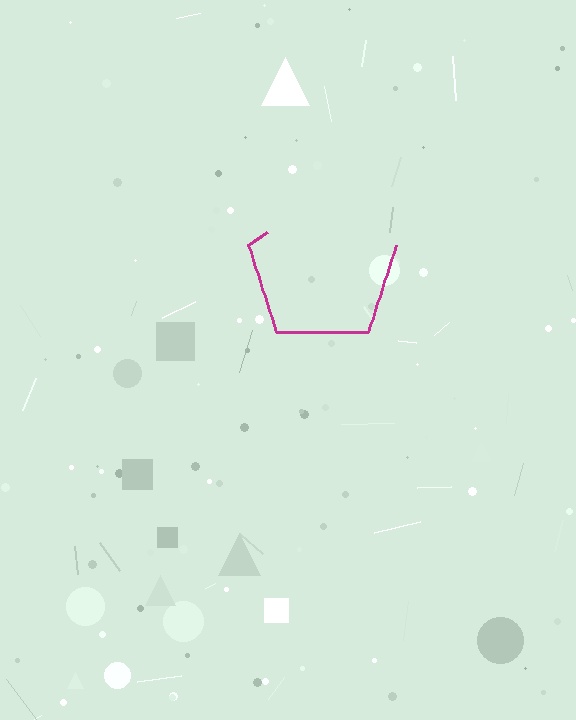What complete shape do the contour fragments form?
The contour fragments form a pentagon.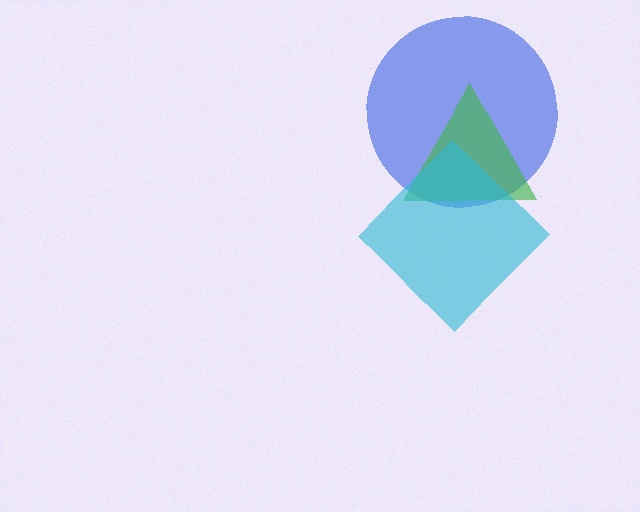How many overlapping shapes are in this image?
There are 3 overlapping shapes in the image.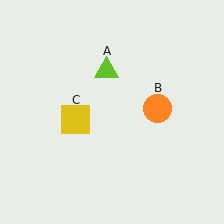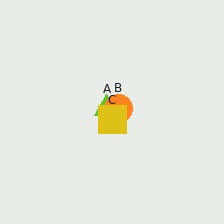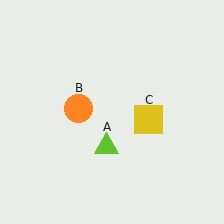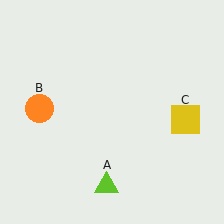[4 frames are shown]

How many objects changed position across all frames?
3 objects changed position: lime triangle (object A), orange circle (object B), yellow square (object C).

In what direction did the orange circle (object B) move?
The orange circle (object B) moved left.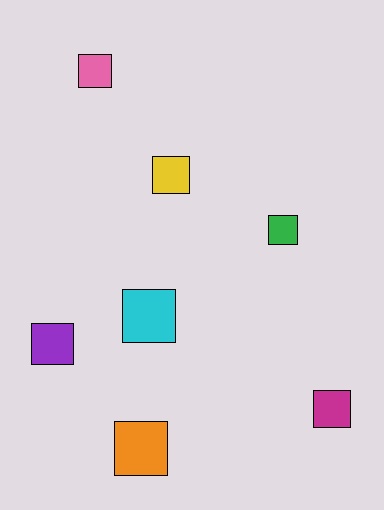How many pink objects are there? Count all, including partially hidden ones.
There is 1 pink object.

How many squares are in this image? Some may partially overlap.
There are 7 squares.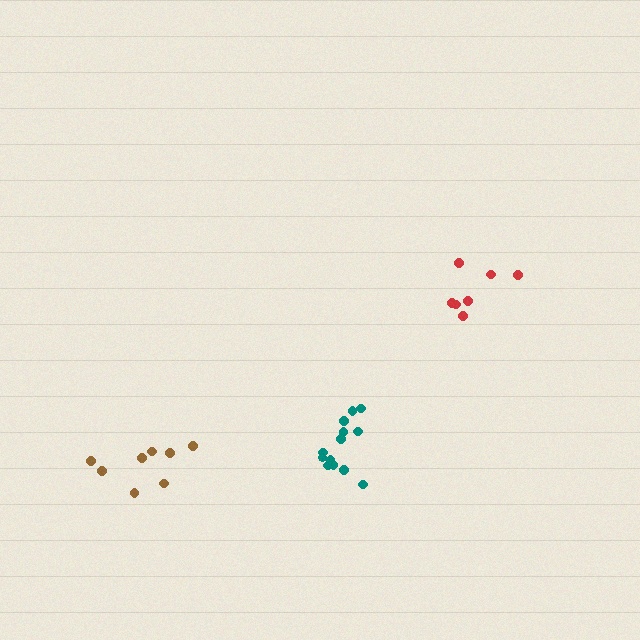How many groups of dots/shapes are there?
There are 3 groups.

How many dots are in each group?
Group 1: 13 dots, Group 2: 8 dots, Group 3: 7 dots (28 total).